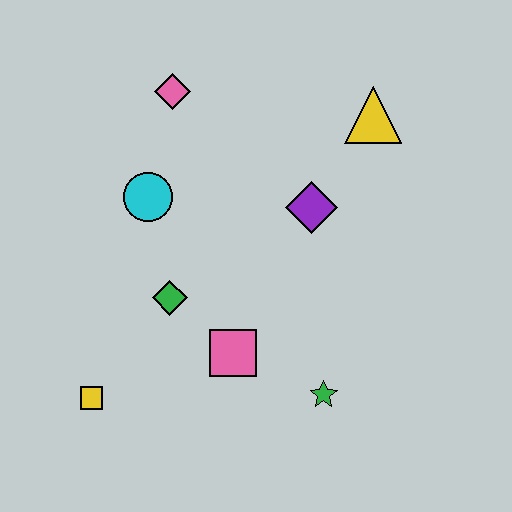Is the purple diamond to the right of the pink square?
Yes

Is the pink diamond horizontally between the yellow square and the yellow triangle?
Yes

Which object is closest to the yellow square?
The green diamond is closest to the yellow square.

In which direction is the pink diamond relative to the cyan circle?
The pink diamond is above the cyan circle.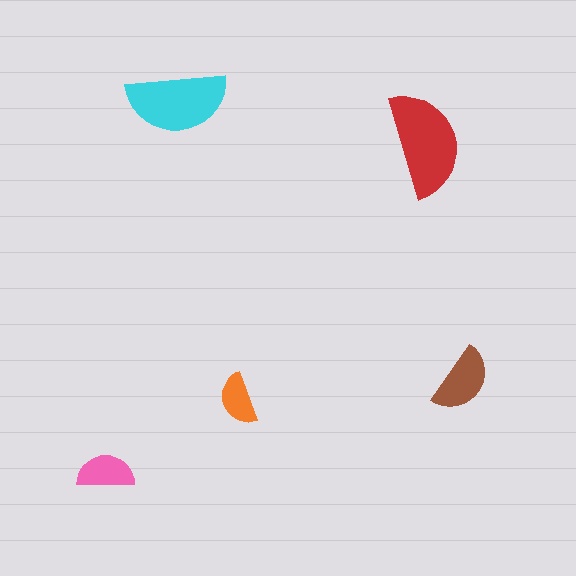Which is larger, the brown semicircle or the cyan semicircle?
The cyan one.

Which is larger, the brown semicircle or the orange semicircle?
The brown one.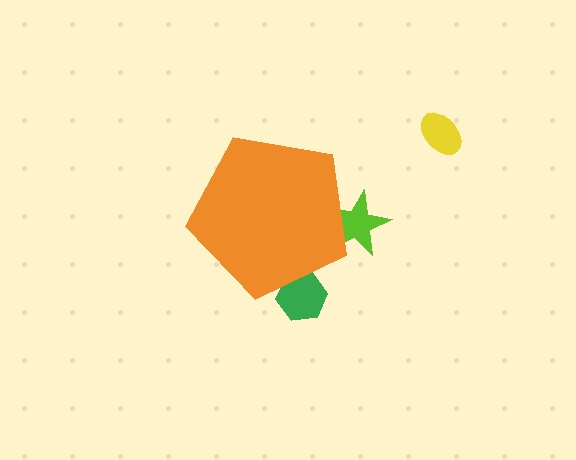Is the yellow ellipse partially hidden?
No, the yellow ellipse is fully visible.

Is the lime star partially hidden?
Yes, the lime star is partially hidden behind the orange pentagon.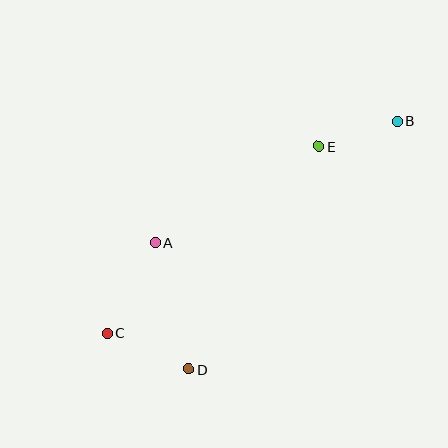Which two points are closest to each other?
Points B and E are closest to each other.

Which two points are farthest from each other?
Points B and C are farthest from each other.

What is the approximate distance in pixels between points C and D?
The distance between C and D is approximately 89 pixels.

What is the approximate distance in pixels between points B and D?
The distance between B and D is approximately 324 pixels.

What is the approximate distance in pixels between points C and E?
The distance between C and E is approximately 282 pixels.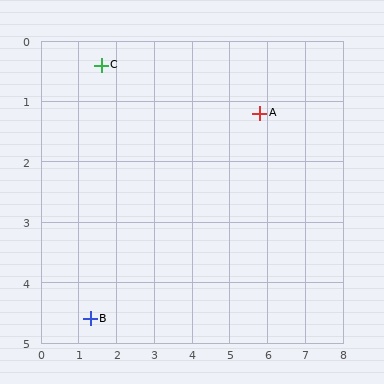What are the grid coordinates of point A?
Point A is at approximately (5.8, 1.2).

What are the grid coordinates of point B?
Point B is at approximately (1.3, 4.6).